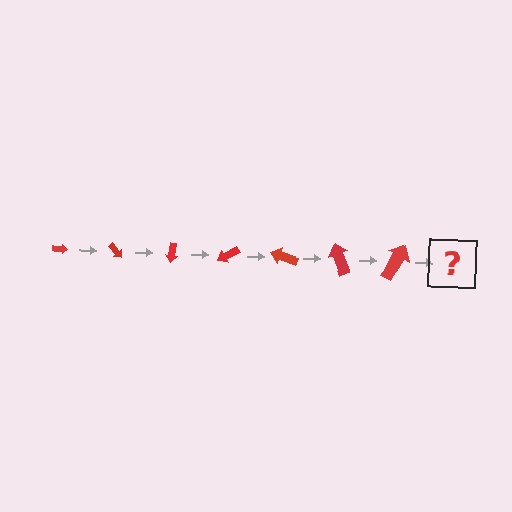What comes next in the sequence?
The next element should be an arrow, larger than the previous one and rotated 350 degrees from the start.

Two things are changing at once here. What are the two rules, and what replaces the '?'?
The two rules are that the arrow grows larger each step and it rotates 50 degrees each step. The '?' should be an arrow, larger than the previous one and rotated 350 degrees from the start.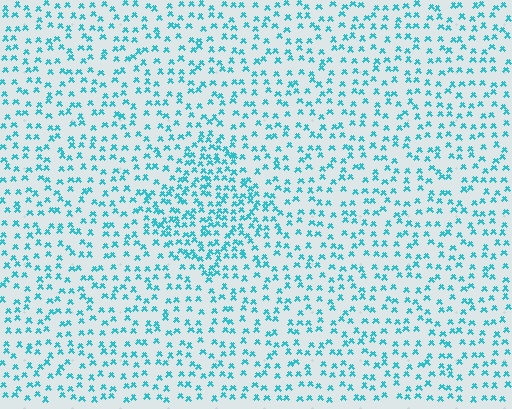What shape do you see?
I see a diamond.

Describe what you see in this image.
The image contains small cyan elements arranged at two different densities. A diamond-shaped region is visible where the elements are more densely packed than the surrounding area.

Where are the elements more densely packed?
The elements are more densely packed inside the diamond boundary.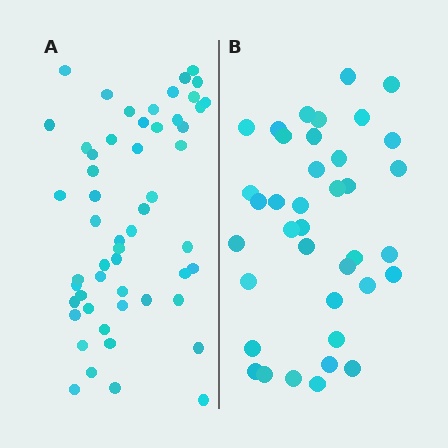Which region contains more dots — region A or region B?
Region A (the left region) has more dots.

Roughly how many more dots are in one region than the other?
Region A has approximately 15 more dots than region B.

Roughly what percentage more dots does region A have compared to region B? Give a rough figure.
About 40% more.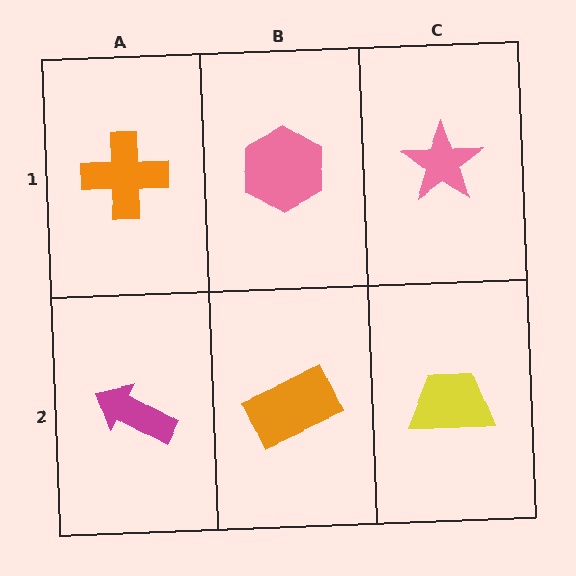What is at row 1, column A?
An orange cross.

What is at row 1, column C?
A pink star.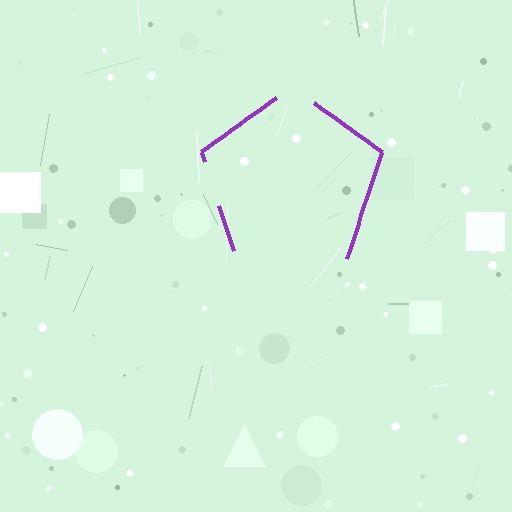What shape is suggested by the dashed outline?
The dashed outline suggests a pentagon.